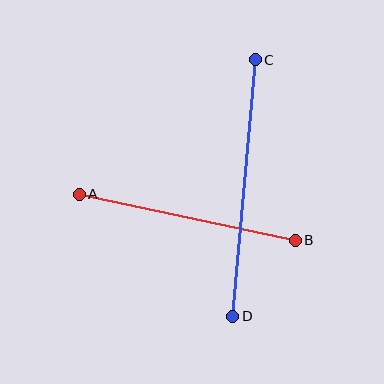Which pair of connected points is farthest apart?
Points C and D are farthest apart.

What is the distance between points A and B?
The distance is approximately 221 pixels.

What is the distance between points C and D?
The distance is approximately 258 pixels.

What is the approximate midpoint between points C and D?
The midpoint is at approximately (244, 188) pixels.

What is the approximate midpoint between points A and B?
The midpoint is at approximately (187, 217) pixels.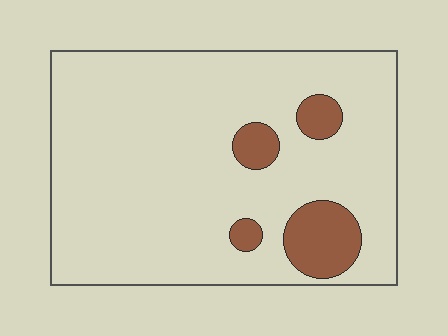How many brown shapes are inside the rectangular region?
4.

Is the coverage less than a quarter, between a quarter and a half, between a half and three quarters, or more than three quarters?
Less than a quarter.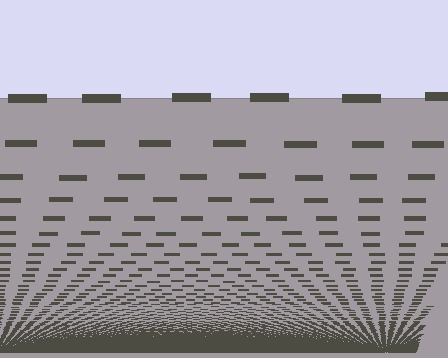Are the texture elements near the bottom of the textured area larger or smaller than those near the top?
Smaller. The gradient is inverted — elements near the bottom are smaller and denser.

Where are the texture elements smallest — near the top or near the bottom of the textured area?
Near the bottom.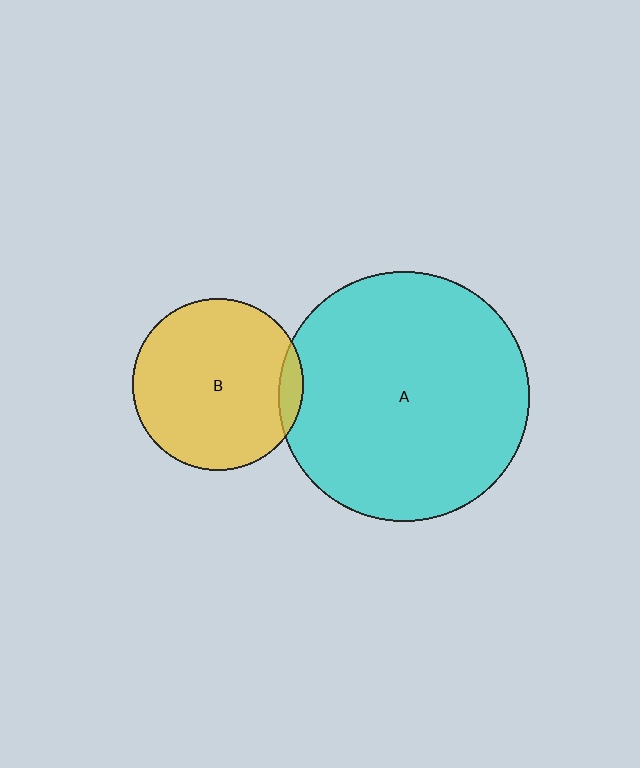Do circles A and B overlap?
Yes.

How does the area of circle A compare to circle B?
Approximately 2.1 times.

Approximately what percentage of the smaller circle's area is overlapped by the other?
Approximately 5%.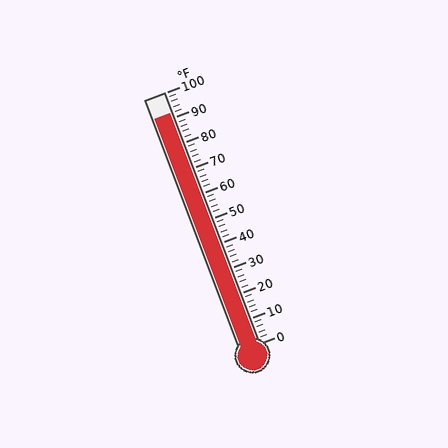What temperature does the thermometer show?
The thermometer shows approximately 92°F.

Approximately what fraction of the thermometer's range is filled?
The thermometer is filled to approximately 90% of its range.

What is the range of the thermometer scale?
The thermometer scale ranges from 0°F to 100°F.